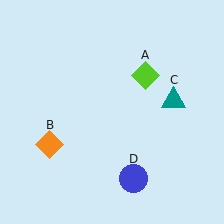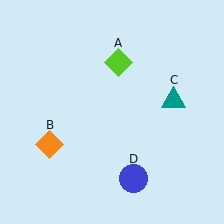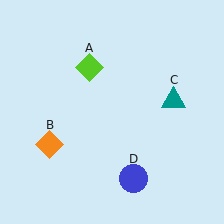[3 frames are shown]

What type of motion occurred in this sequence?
The lime diamond (object A) rotated counterclockwise around the center of the scene.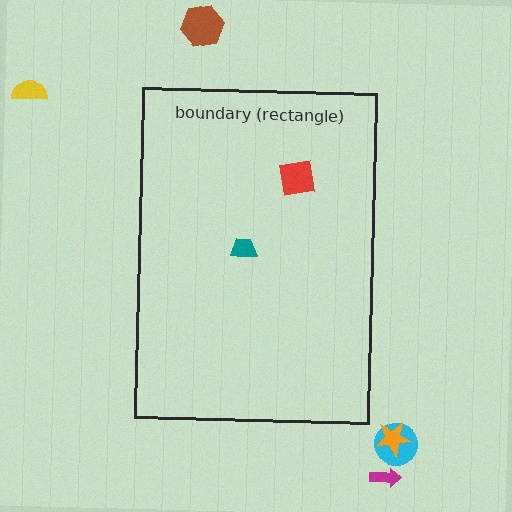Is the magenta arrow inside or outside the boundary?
Outside.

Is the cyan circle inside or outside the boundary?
Outside.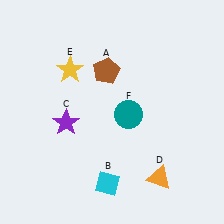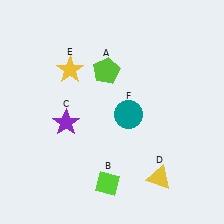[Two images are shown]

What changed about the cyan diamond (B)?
In Image 1, B is cyan. In Image 2, it changed to lime.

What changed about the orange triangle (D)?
In Image 1, D is orange. In Image 2, it changed to yellow.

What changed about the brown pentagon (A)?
In Image 1, A is brown. In Image 2, it changed to lime.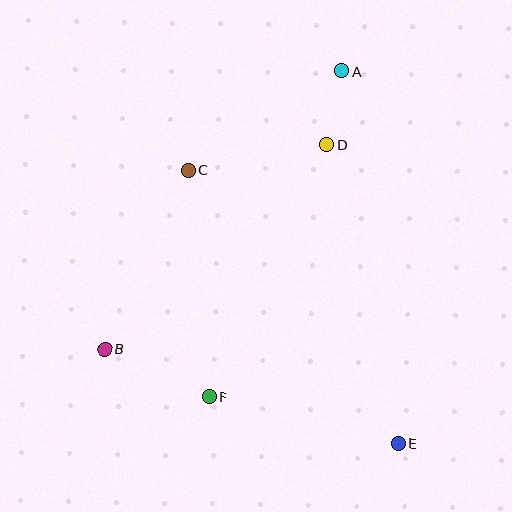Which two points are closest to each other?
Points A and D are closest to each other.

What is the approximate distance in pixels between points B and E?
The distance between B and E is approximately 309 pixels.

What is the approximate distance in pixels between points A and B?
The distance between A and B is approximately 365 pixels.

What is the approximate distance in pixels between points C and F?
The distance between C and F is approximately 228 pixels.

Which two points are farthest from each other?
Points A and E are farthest from each other.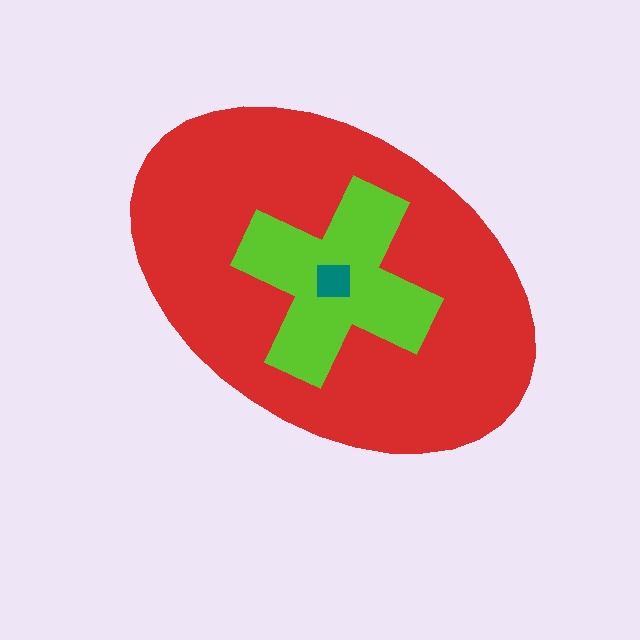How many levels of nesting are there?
3.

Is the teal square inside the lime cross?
Yes.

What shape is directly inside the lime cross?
The teal square.